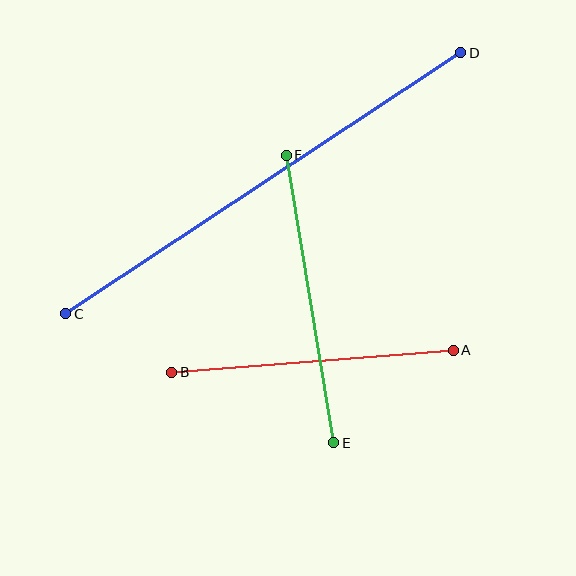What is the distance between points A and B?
The distance is approximately 282 pixels.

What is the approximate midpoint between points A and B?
The midpoint is at approximately (313, 361) pixels.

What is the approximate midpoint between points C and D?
The midpoint is at approximately (263, 183) pixels.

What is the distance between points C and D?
The distance is approximately 473 pixels.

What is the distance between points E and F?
The distance is approximately 291 pixels.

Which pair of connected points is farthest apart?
Points C and D are farthest apart.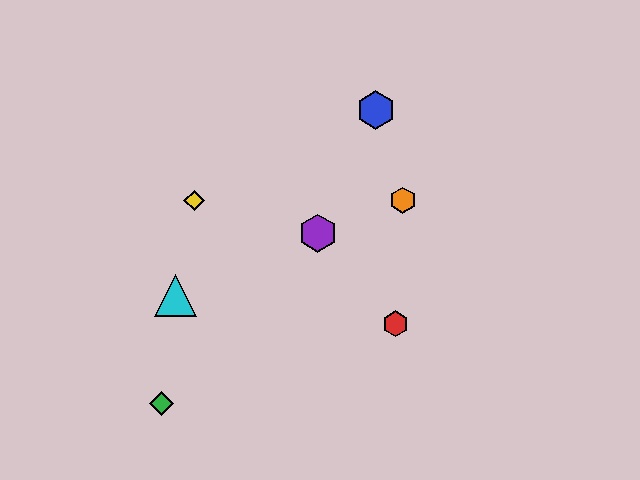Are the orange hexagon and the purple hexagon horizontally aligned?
No, the orange hexagon is at y≈200 and the purple hexagon is at y≈233.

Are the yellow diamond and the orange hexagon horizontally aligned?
Yes, both are at y≈200.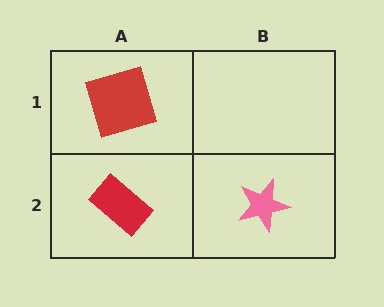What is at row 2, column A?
A red rectangle.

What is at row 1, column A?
A red square.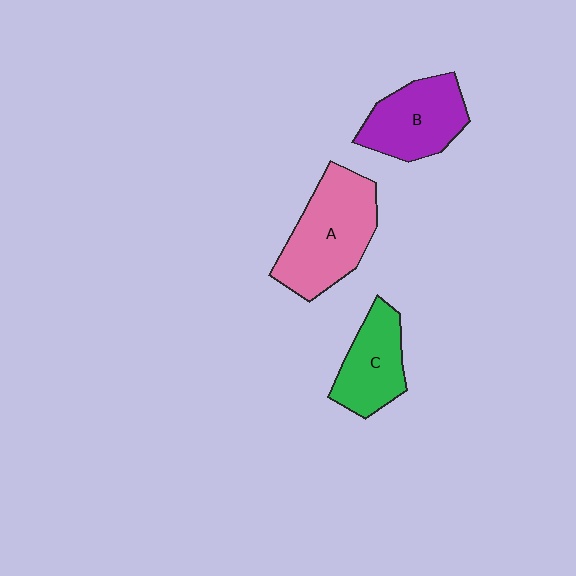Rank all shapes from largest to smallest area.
From largest to smallest: A (pink), B (purple), C (green).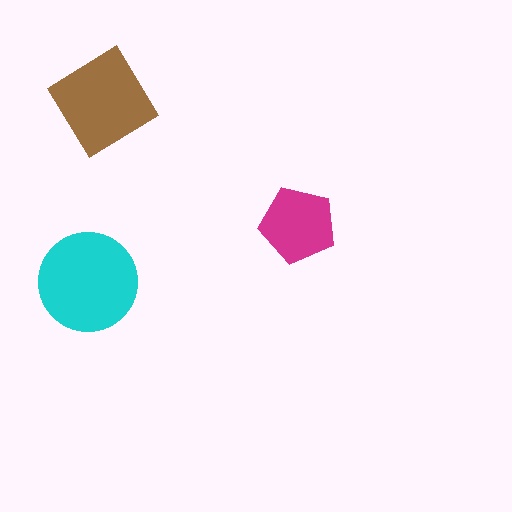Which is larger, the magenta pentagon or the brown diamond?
The brown diamond.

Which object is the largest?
The cyan circle.